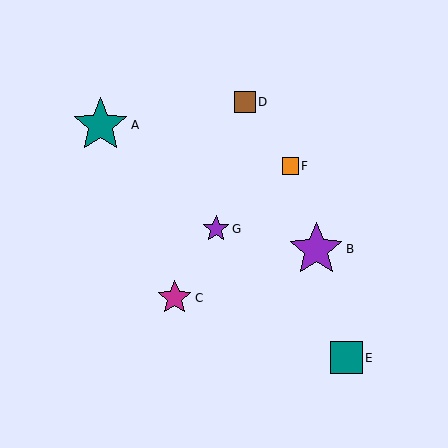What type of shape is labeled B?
Shape B is a purple star.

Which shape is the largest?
The teal star (labeled A) is the largest.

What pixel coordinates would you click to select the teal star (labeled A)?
Click at (101, 125) to select the teal star A.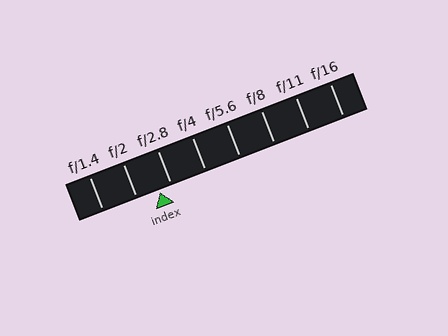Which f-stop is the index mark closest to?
The index mark is closest to f/2.8.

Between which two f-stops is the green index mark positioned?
The index mark is between f/2 and f/2.8.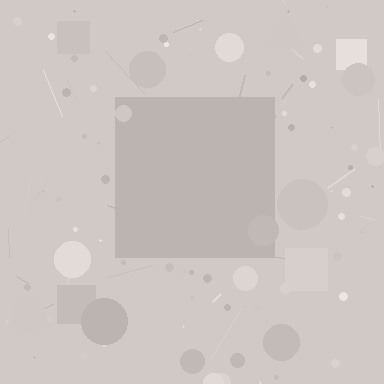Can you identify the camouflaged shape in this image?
The camouflaged shape is a square.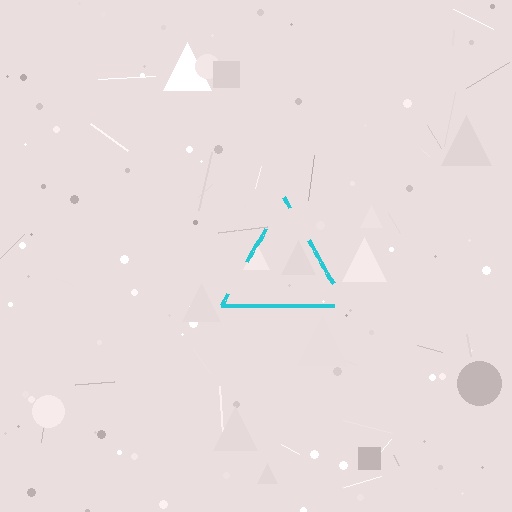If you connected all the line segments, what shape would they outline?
They would outline a triangle.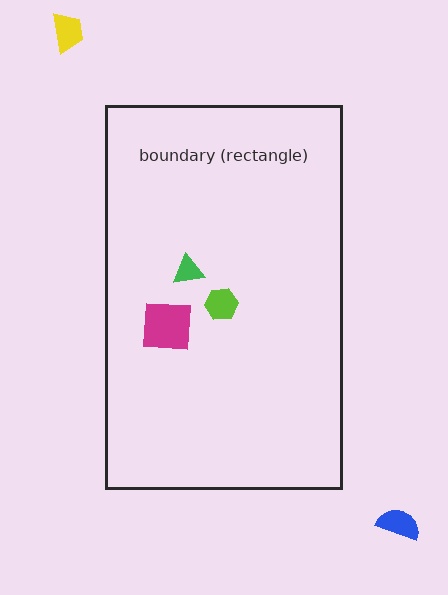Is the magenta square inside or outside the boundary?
Inside.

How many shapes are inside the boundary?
3 inside, 2 outside.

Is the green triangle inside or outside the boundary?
Inside.